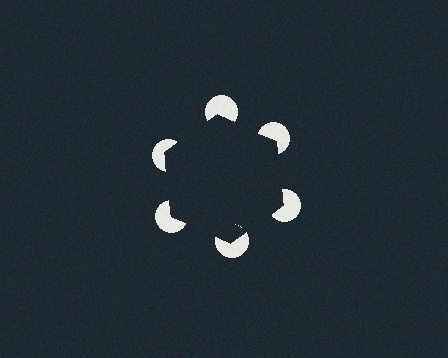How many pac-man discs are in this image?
There are 6 — one at each vertex of the illusory hexagon.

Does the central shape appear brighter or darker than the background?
It typically appears slightly darker than the background, even though no actual brightness change is drawn.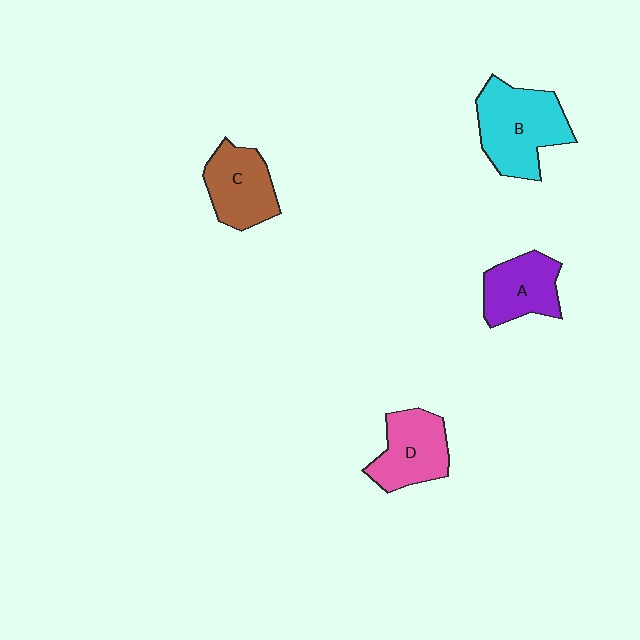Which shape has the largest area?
Shape B (cyan).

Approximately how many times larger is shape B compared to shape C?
Approximately 1.4 times.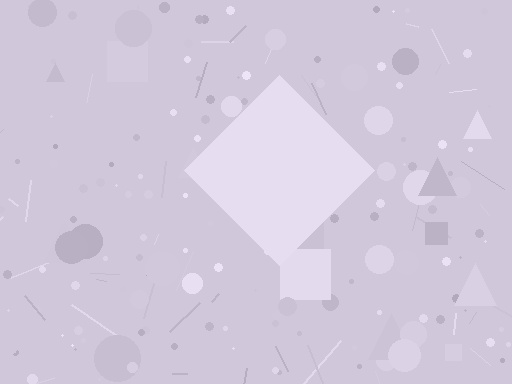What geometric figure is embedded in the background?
A diamond is embedded in the background.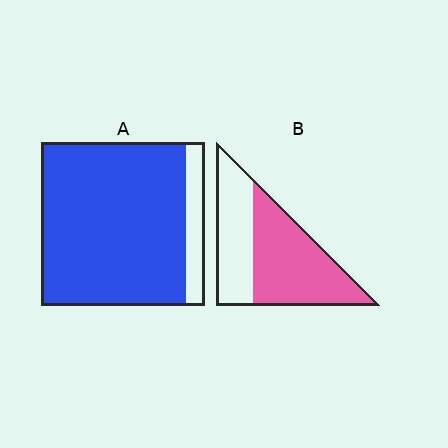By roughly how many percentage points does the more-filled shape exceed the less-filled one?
By roughly 30 percentage points (A over B).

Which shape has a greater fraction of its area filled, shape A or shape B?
Shape A.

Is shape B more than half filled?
Yes.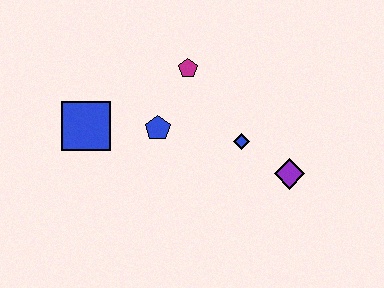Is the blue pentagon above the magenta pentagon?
No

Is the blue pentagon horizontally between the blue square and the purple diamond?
Yes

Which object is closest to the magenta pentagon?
The blue pentagon is closest to the magenta pentagon.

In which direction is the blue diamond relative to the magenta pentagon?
The blue diamond is below the magenta pentagon.